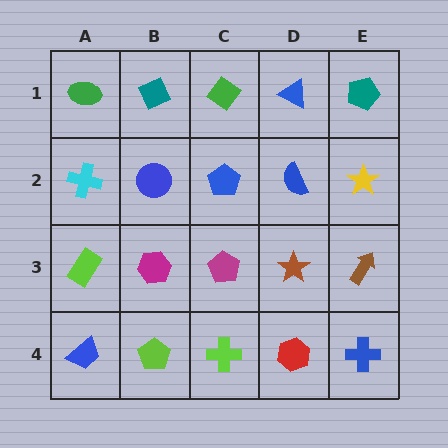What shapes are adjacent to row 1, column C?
A blue pentagon (row 2, column C), a teal diamond (row 1, column B), a blue triangle (row 1, column D).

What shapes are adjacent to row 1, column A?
A cyan cross (row 2, column A), a teal diamond (row 1, column B).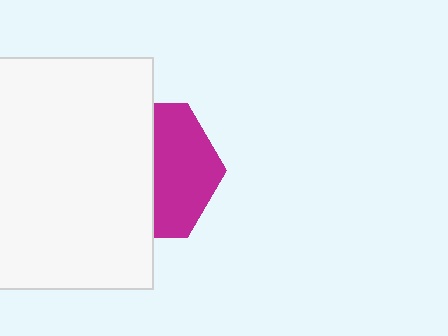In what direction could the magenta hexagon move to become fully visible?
The magenta hexagon could move right. That would shift it out from behind the white rectangle entirely.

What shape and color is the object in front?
The object in front is a white rectangle.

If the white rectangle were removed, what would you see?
You would see the complete magenta hexagon.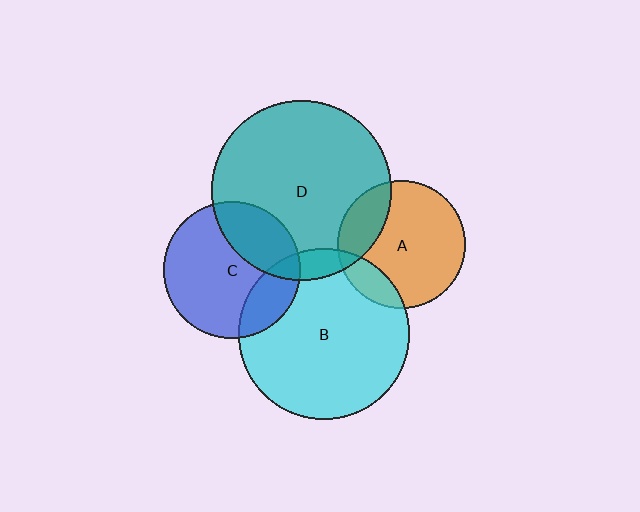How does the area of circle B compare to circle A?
Approximately 1.8 times.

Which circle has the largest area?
Circle D (teal).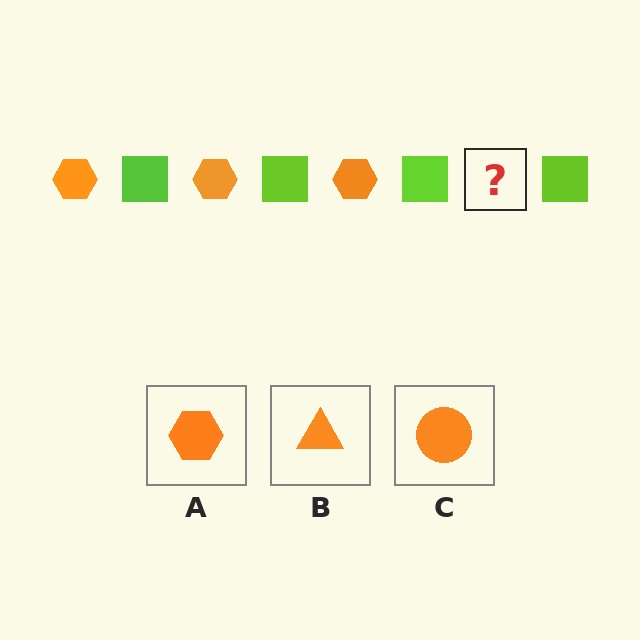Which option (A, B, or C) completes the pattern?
A.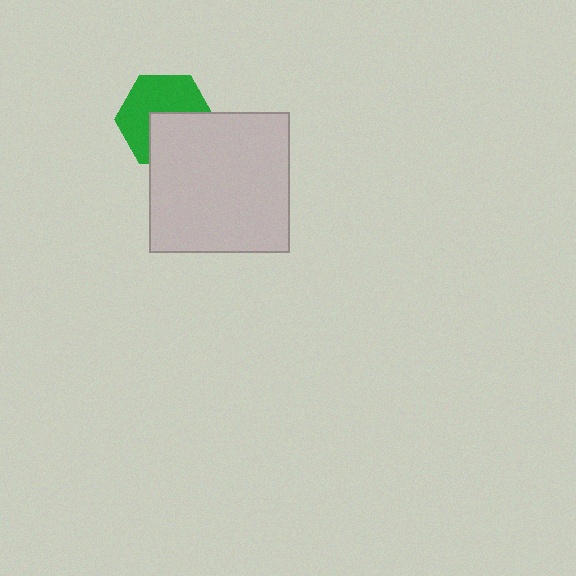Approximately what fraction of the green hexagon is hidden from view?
Roughly 43% of the green hexagon is hidden behind the light gray square.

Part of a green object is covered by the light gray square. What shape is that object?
It is a hexagon.